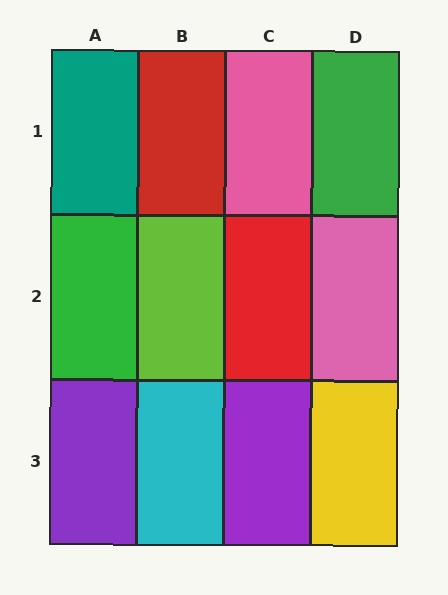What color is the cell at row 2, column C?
Red.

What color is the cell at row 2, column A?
Green.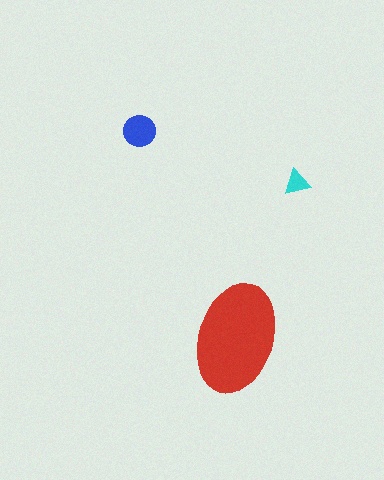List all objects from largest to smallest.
The red ellipse, the blue circle, the cyan triangle.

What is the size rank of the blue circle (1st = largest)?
2nd.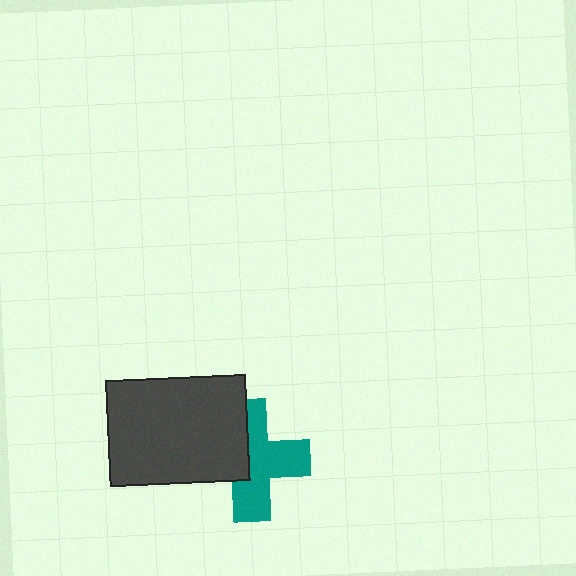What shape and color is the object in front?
The object in front is a dark gray rectangle.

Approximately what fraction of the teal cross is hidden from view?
Roughly 39% of the teal cross is hidden behind the dark gray rectangle.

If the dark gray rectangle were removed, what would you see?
You would see the complete teal cross.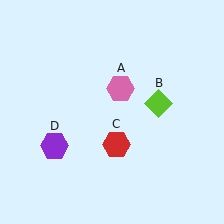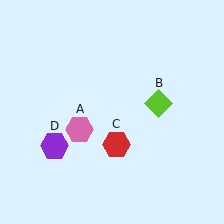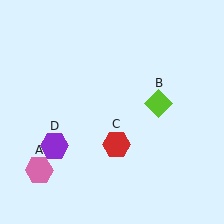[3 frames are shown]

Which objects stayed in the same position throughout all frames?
Lime diamond (object B) and red hexagon (object C) and purple hexagon (object D) remained stationary.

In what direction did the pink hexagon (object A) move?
The pink hexagon (object A) moved down and to the left.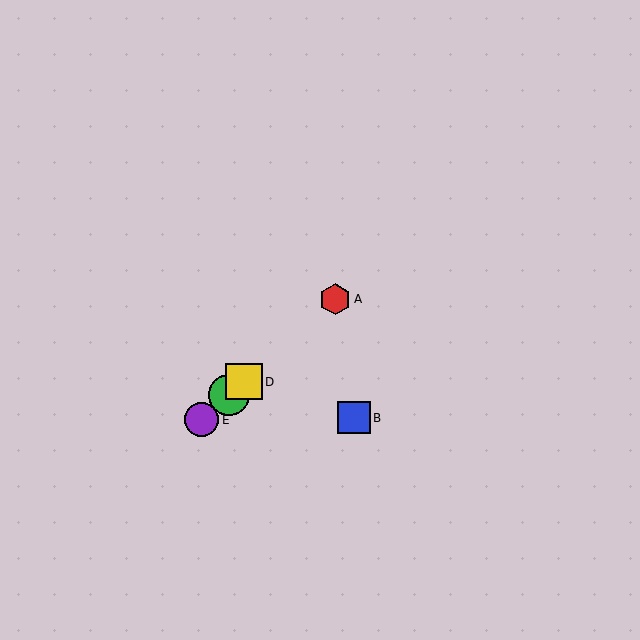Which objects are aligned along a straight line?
Objects A, C, D, E are aligned along a straight line.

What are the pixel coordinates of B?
Object B is at (354, 418).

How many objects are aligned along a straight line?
4 objects (A, C, D, E) are aligned along a straight line.